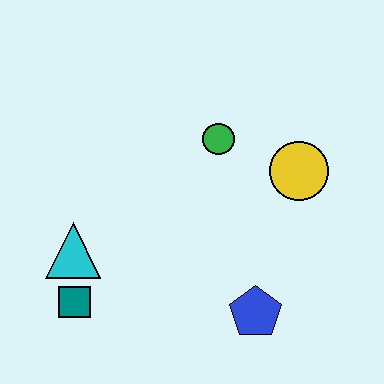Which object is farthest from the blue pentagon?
The cyan triangle is farthest from the blue pentagon.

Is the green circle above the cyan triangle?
Yes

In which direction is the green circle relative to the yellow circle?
The green circle is to the left of the yellow circle.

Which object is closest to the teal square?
The cyan triangle is closest to the teal square.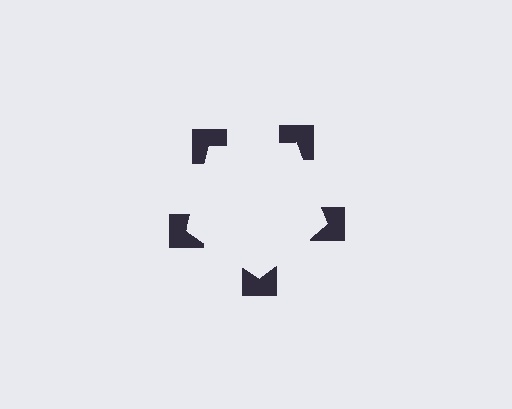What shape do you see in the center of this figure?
An illusory pentagon — its edges are inferred from the aligned wedge cuts in the notched squares, not physically drawn.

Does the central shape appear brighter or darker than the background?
It typically appears slightly brighter than the background, even though no actual brightness change is drawn.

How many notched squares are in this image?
There are 5 — one at each vertex of the illusory pentagon.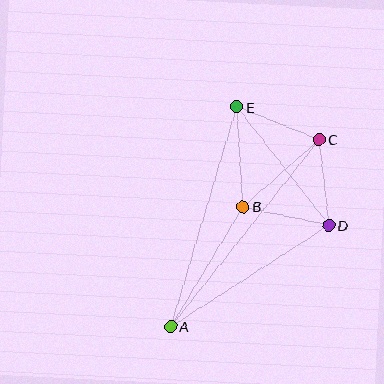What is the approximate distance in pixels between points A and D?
The distance between A and D is approximately 187 pixels.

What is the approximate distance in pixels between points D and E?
The distance between D and E is approximately 150 pixels.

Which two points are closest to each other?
Points C and D are closest to each other.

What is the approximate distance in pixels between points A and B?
The distance between A and B is approximately 140 pixels.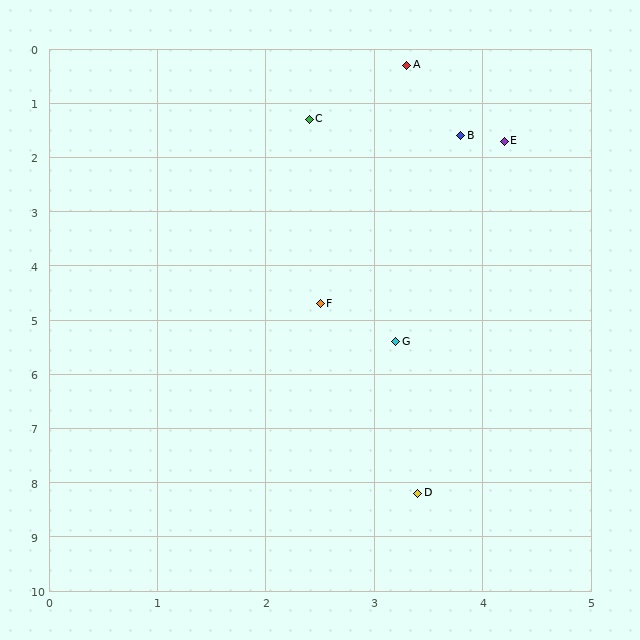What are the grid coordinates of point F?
Point F is at approximately (2.5, 4.7).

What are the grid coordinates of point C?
Point C is at approximately (2.4, 1.3).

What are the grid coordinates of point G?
Point G is at approximately (3.2, 5.4).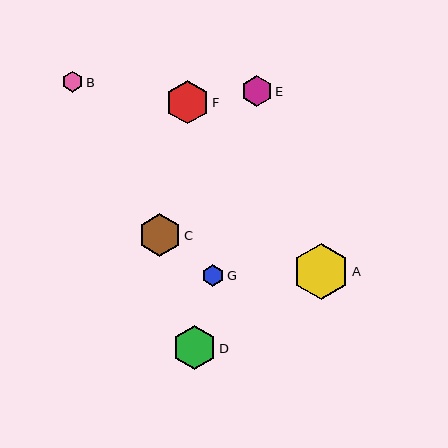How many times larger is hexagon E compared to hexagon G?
Hexagon E is approximately 1.5 times the size of hexagon G.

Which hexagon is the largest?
Hexagon A is the largest with a size of approximately 57 pixels.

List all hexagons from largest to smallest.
From largest to smallest: A, D, F, C, E, G, B.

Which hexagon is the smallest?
Hexagon B is the smallest with a size of approximately 21 pixels.